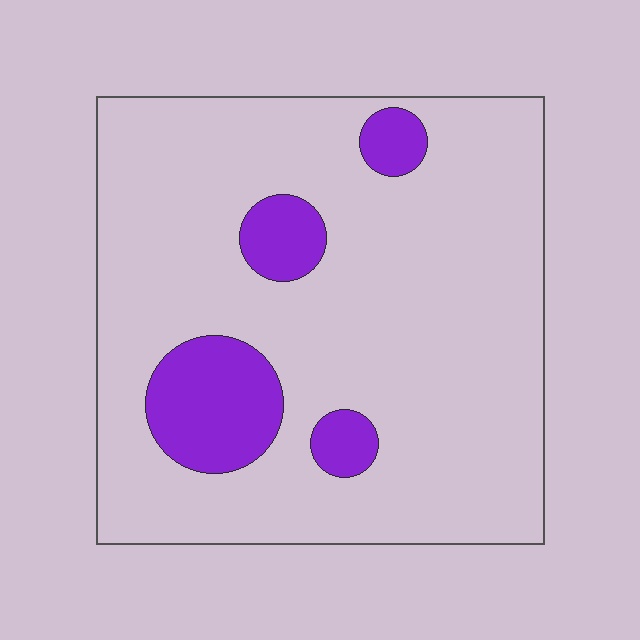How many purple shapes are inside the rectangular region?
4.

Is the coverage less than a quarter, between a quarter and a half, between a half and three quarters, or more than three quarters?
Less than a quarter.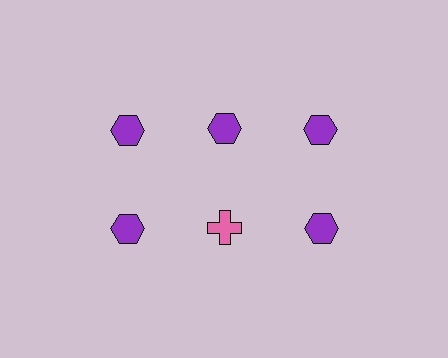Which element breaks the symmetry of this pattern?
The pink cross in the second row, second from left column breaks the symmetry. All other shapes are purple hexagons.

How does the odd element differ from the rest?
It differs in both color (pink instead of purple) and shape (cross instead of hexagon).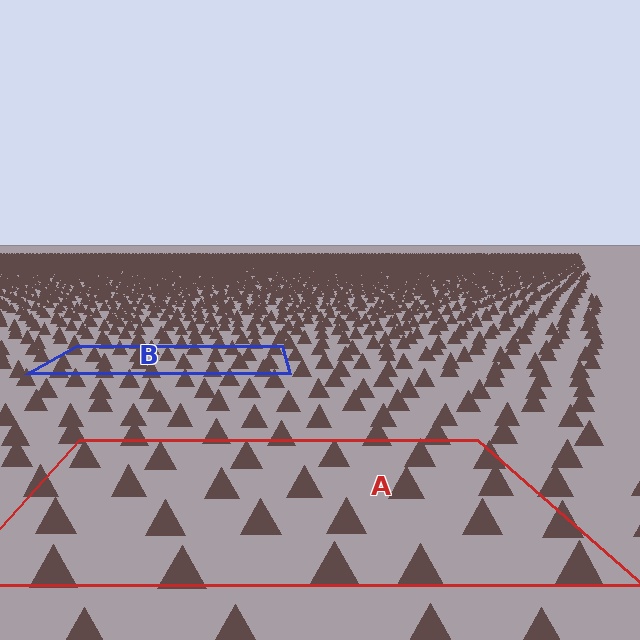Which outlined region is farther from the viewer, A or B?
Region B is farther from the viewer — the texture elements inside it appear smaller and more densely packed.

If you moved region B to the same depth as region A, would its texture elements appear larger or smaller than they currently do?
They would appear larger. At a closer depth, the same texture elements are projected at a bigger on-screen size.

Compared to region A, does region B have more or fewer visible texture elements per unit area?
Region B has more texture elements per unit area — they are packed more densely because it is farther away.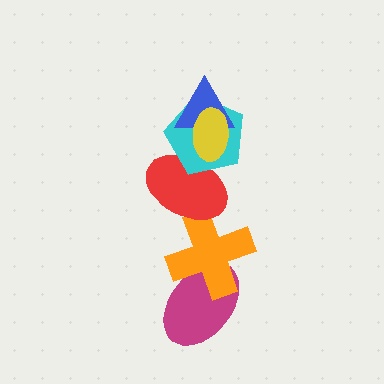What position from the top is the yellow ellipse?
The yellow ellipse is 1st from the top.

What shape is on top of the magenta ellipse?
The orange cross is on top of the magenta ellipse.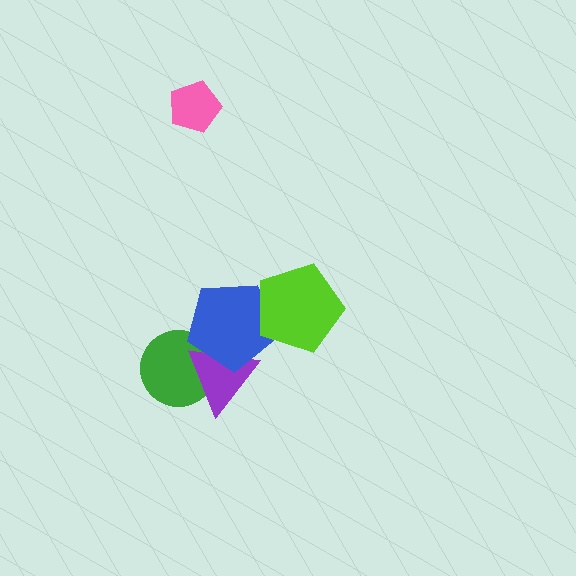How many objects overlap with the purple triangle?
2 objects overlap with the purple triangle.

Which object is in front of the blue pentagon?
The lime pentagon is in front of the blue pentagon.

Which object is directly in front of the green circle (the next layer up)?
The purple triangle is directly in front of the green circle.